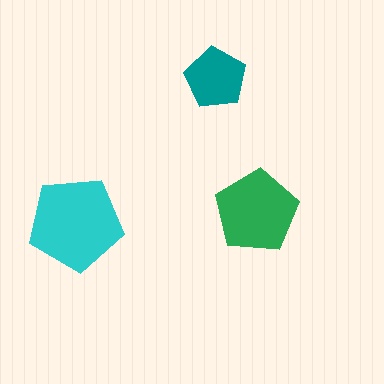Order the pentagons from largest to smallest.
the cyan one, the green one, the teal one.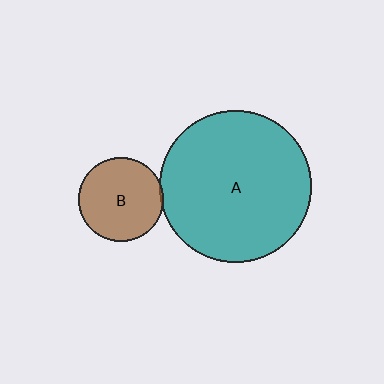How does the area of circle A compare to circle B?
Approximately 3.2 times.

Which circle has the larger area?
Circle A (teal).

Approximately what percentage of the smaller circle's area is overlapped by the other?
Approximately 5%.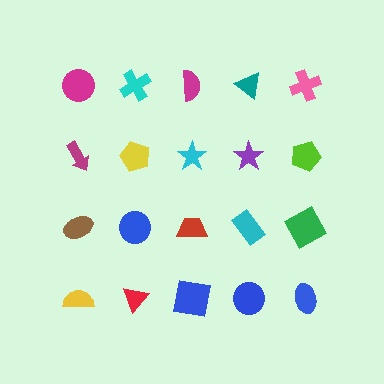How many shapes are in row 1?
5 shapes.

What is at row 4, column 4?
A blue circle.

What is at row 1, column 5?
A pink cross.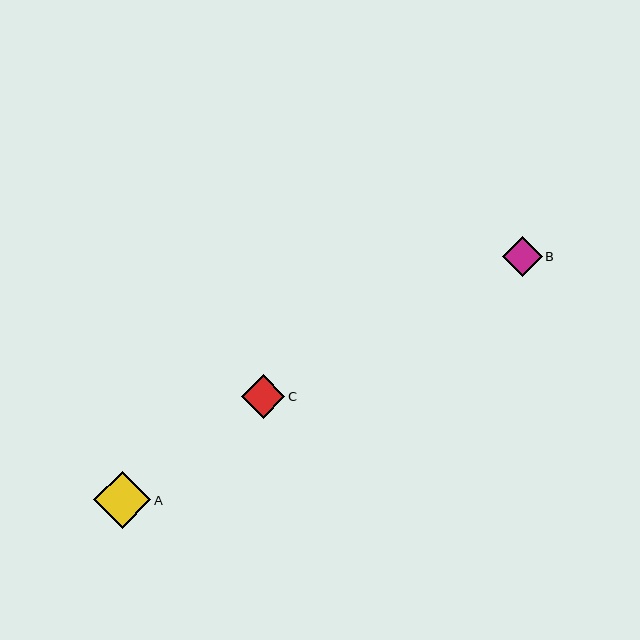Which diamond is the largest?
Diamond A is the largest with a size of approximately 57 pixels.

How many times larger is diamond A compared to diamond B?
Diamond A is approximately 1.4 times the size of diamond B.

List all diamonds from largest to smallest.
From largest to smallest: A, C, B.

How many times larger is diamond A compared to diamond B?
Diamond A is approximately 1.4 times the size of diamond B.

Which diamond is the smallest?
Diamond B is the smallest with a size of approximately 39 pixels.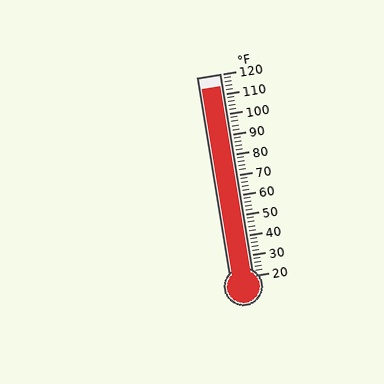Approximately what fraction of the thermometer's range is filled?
The thermometer is filled to approximately 95% of its range.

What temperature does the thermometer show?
The thermometer shows approximately 114°F.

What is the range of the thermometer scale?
The thermometer scale ranges from 20°F to 120°F.